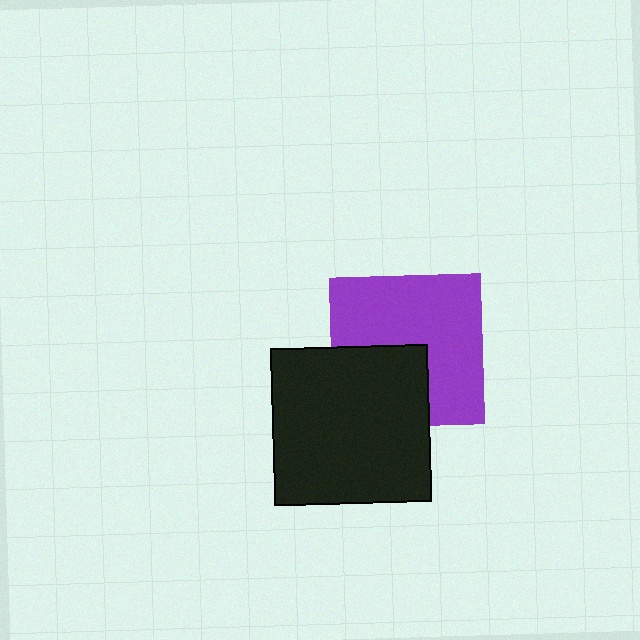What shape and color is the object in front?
The object in front is a black square.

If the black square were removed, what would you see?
You would see the complete purple square.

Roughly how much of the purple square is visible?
Most of it is visible (roughly 65%).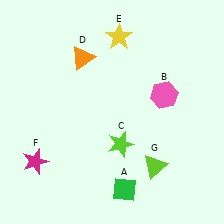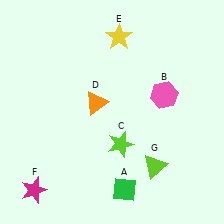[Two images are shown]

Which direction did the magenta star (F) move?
The magenta star (F) moved down.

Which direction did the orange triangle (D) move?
The orange triangle (D) moved down.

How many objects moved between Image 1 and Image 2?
2 objects moved between the two images.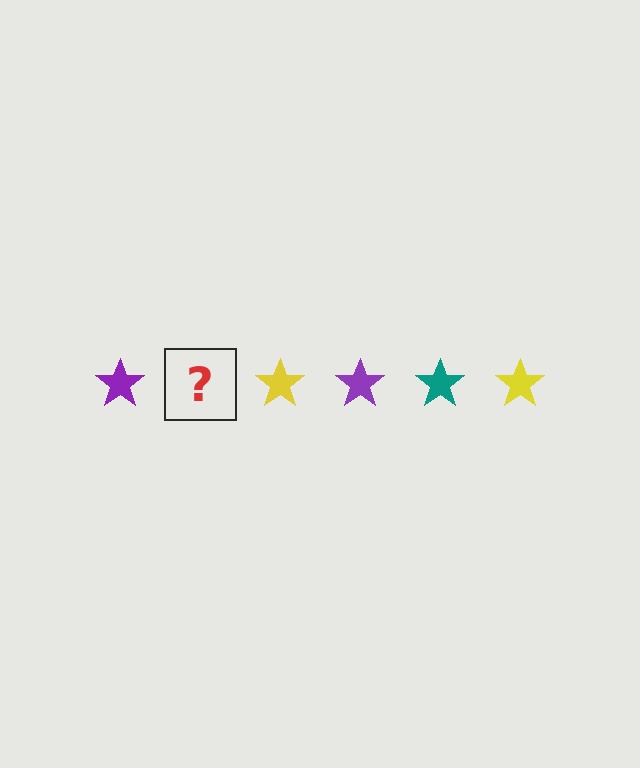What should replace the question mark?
The question mark should be replaced with a teal star.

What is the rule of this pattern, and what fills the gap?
The rule is that the pattern cycles through purple, teal, yellow stars. The gap should be filled with a teal star.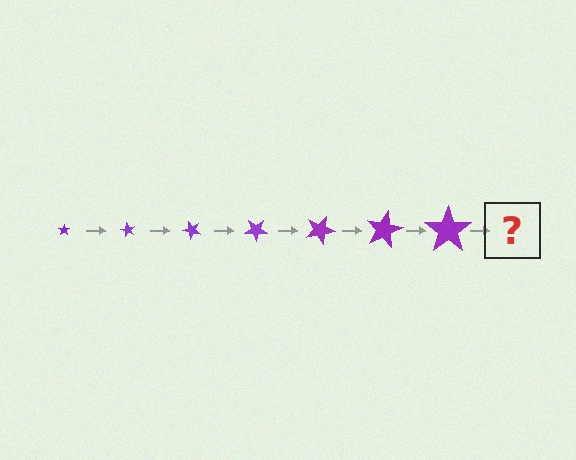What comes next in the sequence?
The next element should be a star, larger than the previous one and rotated 420 degrees from the start.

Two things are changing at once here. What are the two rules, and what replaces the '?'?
The two rules are that the star grows larger each step and it rotates 60 degrees each step. The '?' should be a star, larger than the previous one and rotated 420 degrees from the start.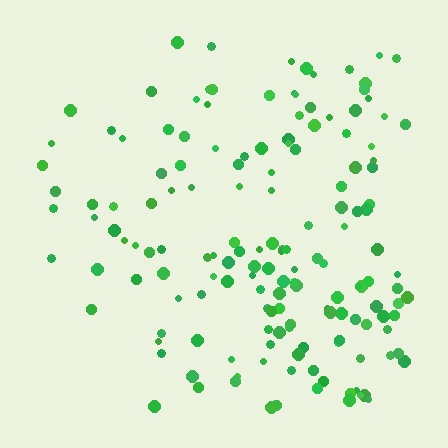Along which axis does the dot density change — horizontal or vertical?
Horizontal.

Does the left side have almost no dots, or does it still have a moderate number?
Still a moderate number, just noticeably fewer than the right.